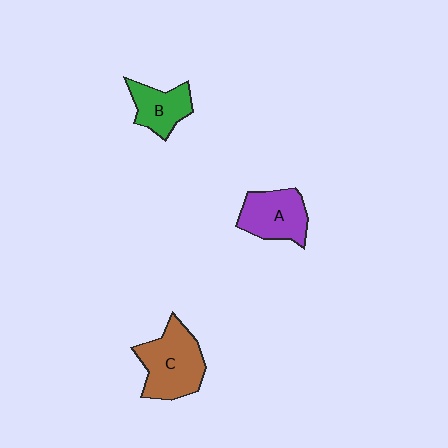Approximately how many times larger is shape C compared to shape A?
Approximately 1.3 times.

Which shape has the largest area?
Shape C (brown).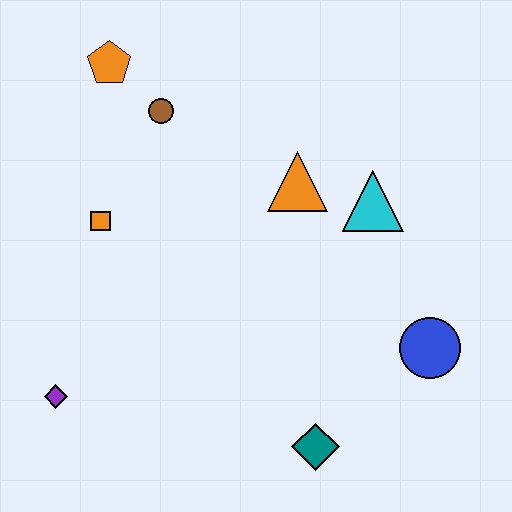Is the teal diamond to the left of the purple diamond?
No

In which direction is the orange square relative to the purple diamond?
The orange square is above the purple diamond.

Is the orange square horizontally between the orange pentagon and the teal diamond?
No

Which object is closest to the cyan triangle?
The orange triangle is closest to the cyan triangle.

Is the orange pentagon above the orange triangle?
Yes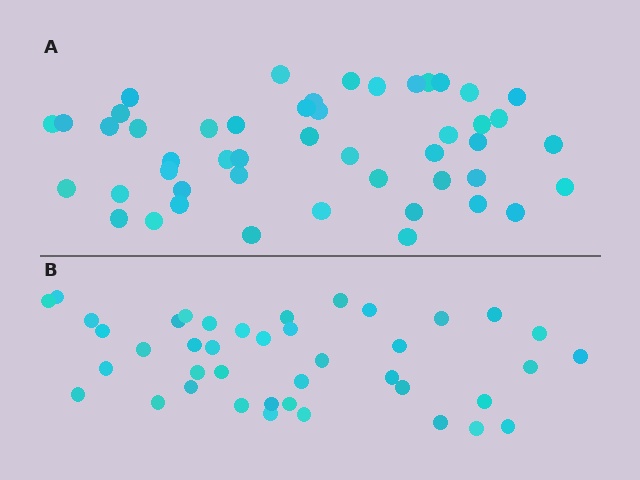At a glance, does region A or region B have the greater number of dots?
Region A (the top region) has more dots.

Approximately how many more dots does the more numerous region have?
Region A has roughly 8 or so more dots than region B.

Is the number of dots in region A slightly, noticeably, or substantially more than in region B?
Region A has only slightly more — the two regions are fairly close. The ratio is roughly 1.2 to 1.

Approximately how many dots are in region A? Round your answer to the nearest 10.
About 50 dots. (The exact count is 48, which rounds to 50.)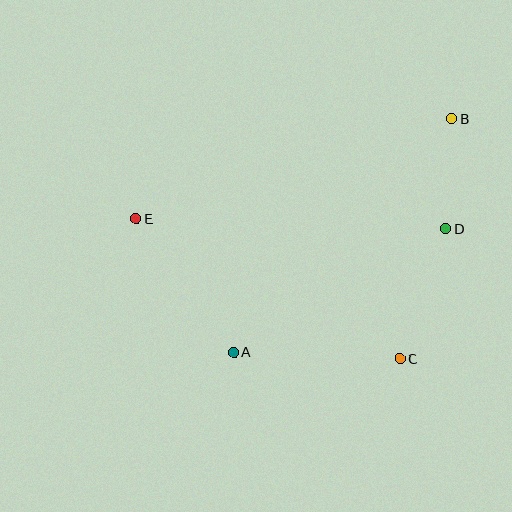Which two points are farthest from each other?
Points B and E are farthest from each other.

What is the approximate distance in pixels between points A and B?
The distance between A and B is approximately 320 pixels.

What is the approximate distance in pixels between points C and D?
The distance between C and D is approximately 137 pixels.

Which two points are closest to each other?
Points B and D are closest to each other.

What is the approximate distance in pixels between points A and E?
The distance between A and E is approximately 165 pixels.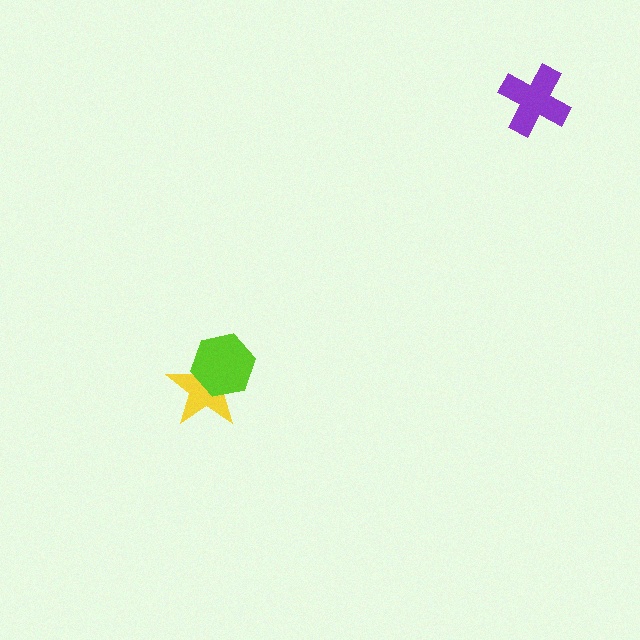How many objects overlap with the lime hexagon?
1 object overlaps with the lime hexagon.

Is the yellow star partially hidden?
Yes, it is partially covered by another shape.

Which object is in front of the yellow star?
The lime hexagon is in front of the yellow star.